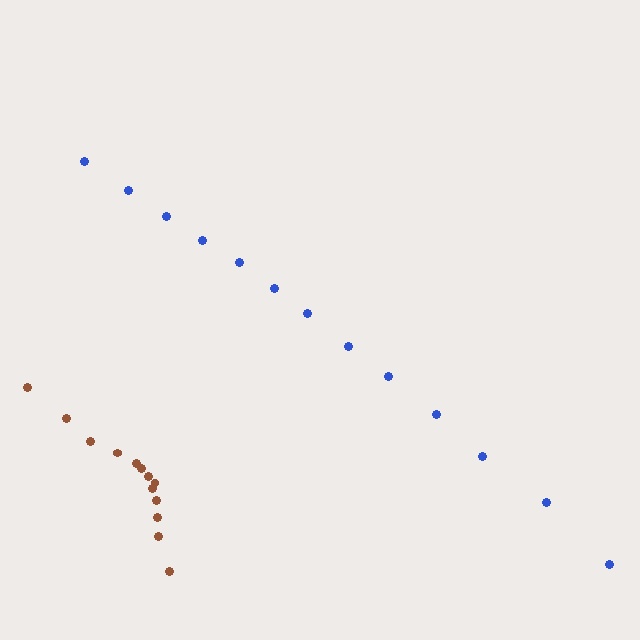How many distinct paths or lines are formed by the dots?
There are 2 distinct paths.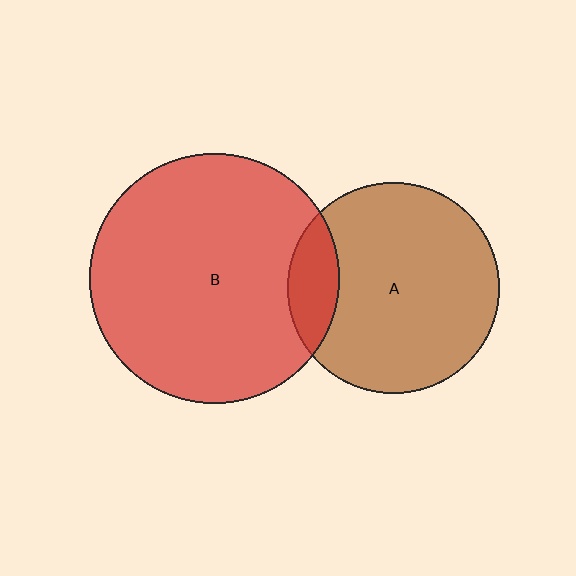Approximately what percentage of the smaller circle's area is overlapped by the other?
Approximately 15%.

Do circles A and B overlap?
Yes.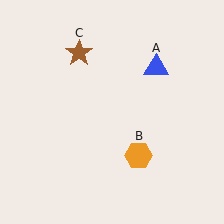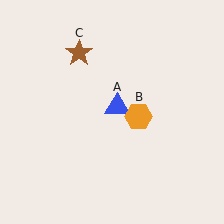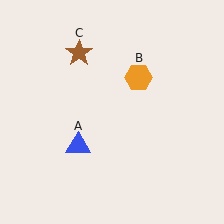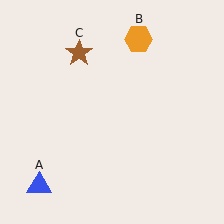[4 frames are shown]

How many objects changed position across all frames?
2 objects changed position: blue triangle (object A), orange hexagon (object B).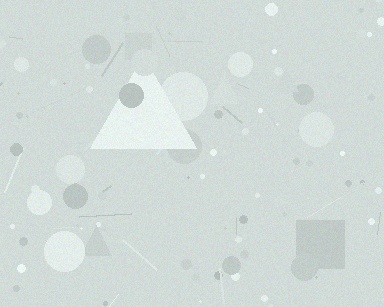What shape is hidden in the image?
A triangle is hidden in the image.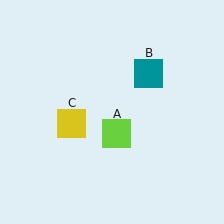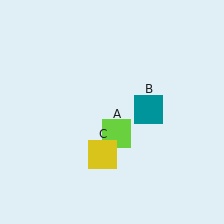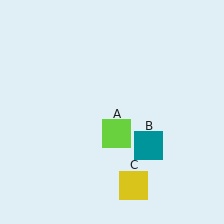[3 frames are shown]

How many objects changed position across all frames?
2 objects changed position: teal square (object B), yellow square (object C).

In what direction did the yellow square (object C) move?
The yellow square (object C) moved down and to the right.